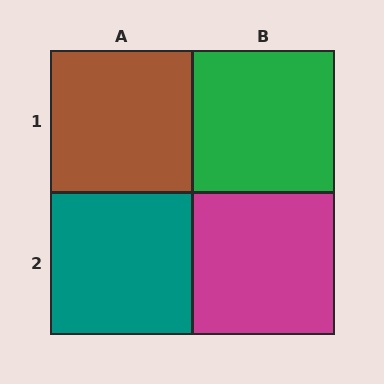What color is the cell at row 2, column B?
Magenta.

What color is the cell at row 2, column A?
Teal.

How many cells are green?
1 cell is green.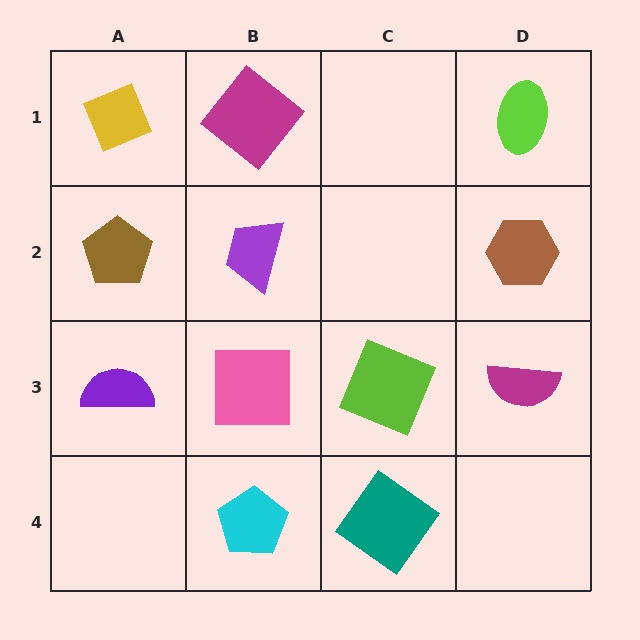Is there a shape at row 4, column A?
No, that cell is empty.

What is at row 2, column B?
A purple trapezoid.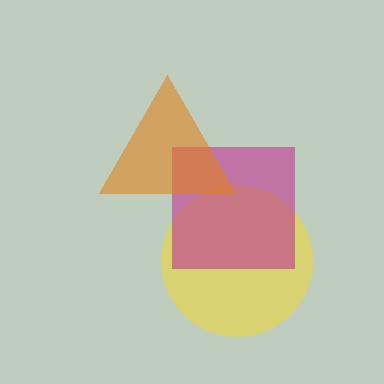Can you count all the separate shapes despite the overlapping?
Yes, there are 3 separate shapes.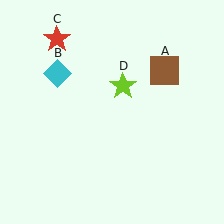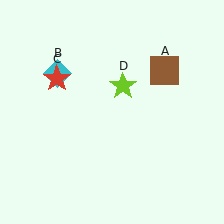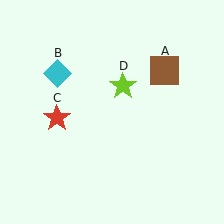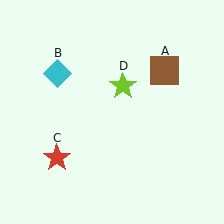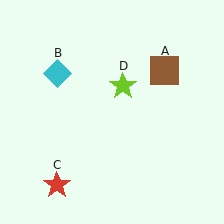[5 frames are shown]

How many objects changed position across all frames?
1 object changed position: red star (object C).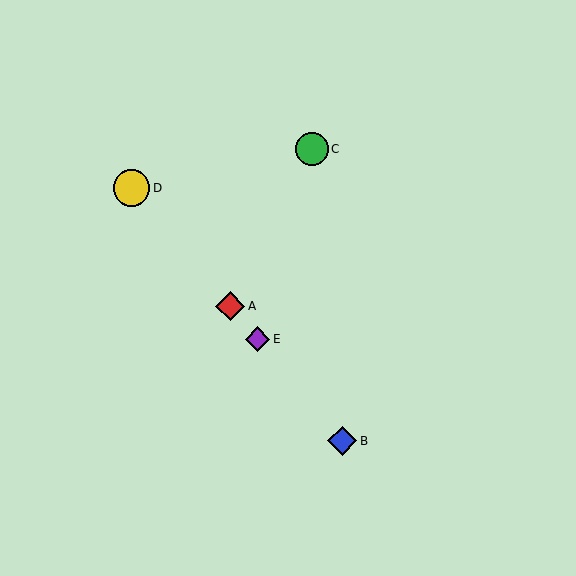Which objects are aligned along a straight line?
Objects A, B, D, E are aligned along a straight line.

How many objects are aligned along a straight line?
4 objects (A, B, D, E) are aligned along a straight line.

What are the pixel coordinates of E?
Object E is at (258, 339).